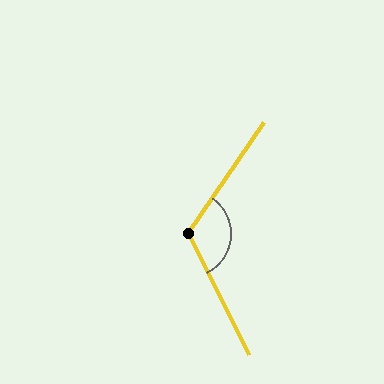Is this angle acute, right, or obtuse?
It is obtuse.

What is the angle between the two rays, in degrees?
Approximately 120 degrees.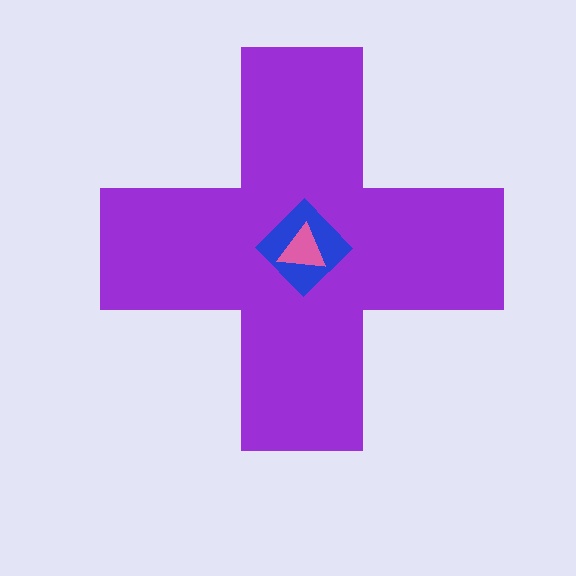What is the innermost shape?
The pink triangle.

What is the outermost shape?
The purple cross.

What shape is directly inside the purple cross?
The blue diamond.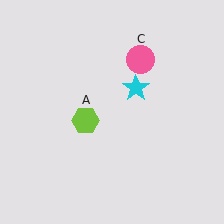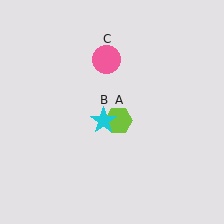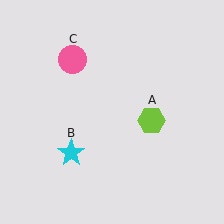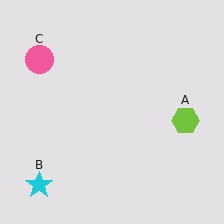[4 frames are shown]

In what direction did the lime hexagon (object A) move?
The lime hexagon (object A) moved right.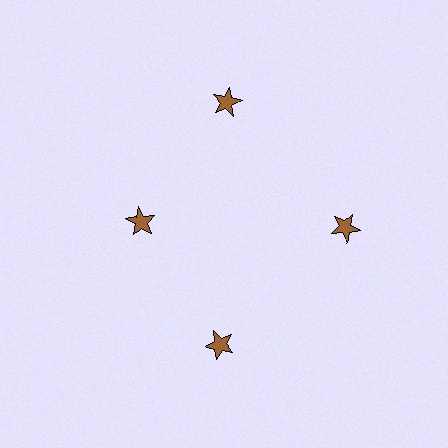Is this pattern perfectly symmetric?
No. The 4 brown stars are arranged in a ring, but one element near the 9 o'clock position is pulled inward toward the center, breaking the 4-fold rotational symmetry.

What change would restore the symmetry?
The symmetry would be restored by moving it outward, back onto the ring so that all 4 stars sit at equal angles and equal distance from the center.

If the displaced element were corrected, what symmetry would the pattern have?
It would have 4-fold rotational symmetry — the pattern would map onto itself every 90 degrees.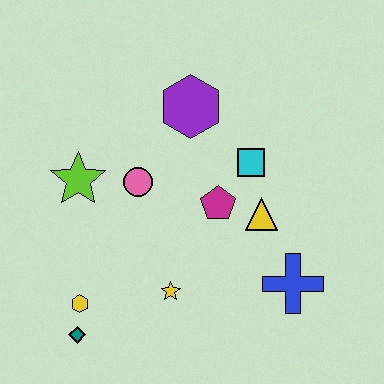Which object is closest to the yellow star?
The yellow hexagon is closest to the yellow star.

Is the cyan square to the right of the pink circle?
Yes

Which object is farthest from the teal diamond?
The purple hexagon is farthest from the teal diamond.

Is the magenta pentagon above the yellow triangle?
Yes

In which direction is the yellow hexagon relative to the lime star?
The yellow hexagon is below the lime star.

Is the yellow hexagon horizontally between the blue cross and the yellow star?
No